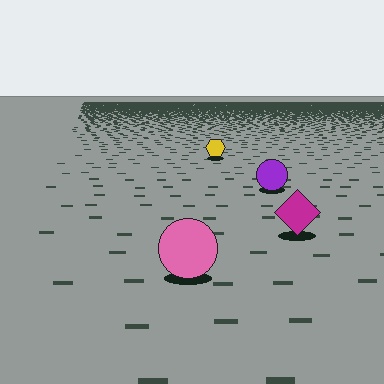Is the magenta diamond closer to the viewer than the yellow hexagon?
Yes. The magenta diamond is closer — you can tell from the texture gradient: the ground texture is coarser near it.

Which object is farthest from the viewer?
The yellow hexagon is farthest from the viewer. It appears smaller and the ground texture around it is denser.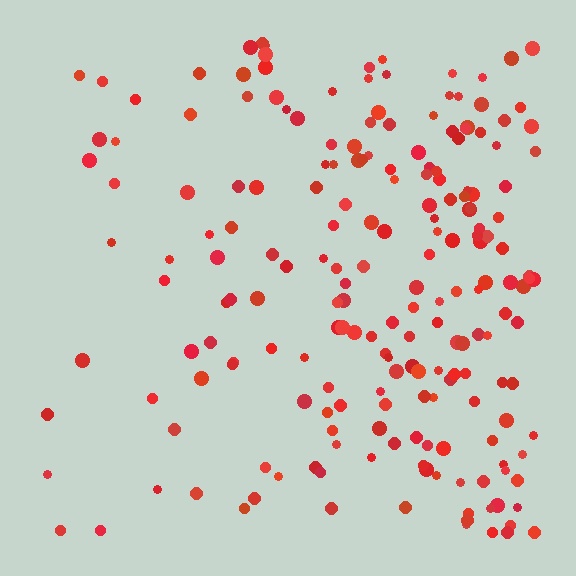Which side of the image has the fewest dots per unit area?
The left.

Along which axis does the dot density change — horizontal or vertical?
Horizontal.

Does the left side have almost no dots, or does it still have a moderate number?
Still a moderate number, just noticeably fewer than the right.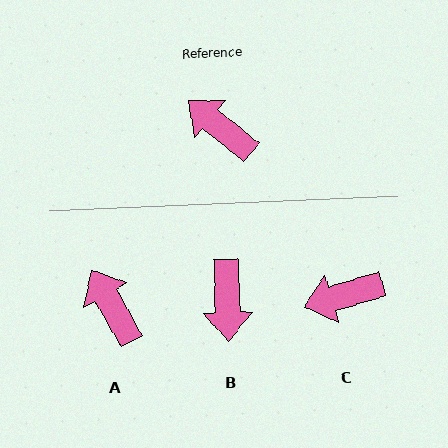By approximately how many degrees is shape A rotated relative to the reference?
Approximately 21 degrees clockwise.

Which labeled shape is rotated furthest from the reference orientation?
B, about 130 degrees away.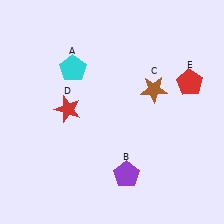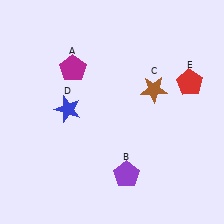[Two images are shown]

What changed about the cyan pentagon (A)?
In Image 1, A is cyan. In Image 2, it changed to magenta.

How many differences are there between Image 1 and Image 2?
There are 2 differences between the two images.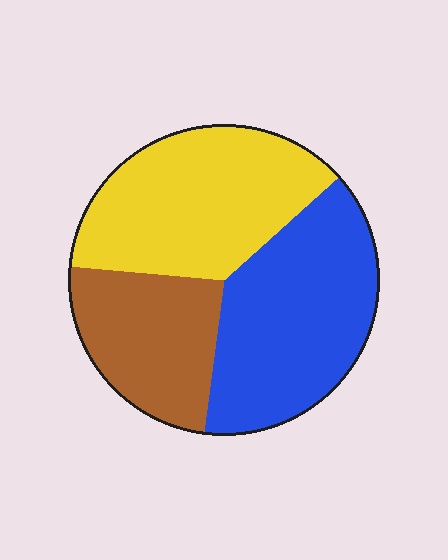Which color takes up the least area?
Brown, at roughly 25%.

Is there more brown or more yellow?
Yellow.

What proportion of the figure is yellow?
Yellow covers about 35% of the figure.